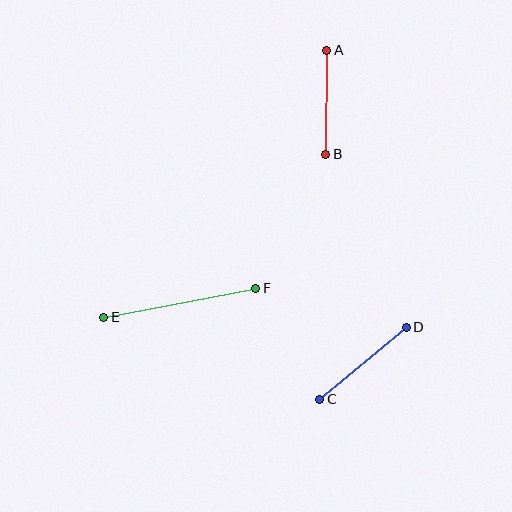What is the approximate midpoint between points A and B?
The midpoint is at approximately (326, 102) pixels.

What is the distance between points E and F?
The distance is approximately 154 pixels.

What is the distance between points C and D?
The distance is approximately 113 pixels.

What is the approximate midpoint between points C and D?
The midpoint is at approximately (363, 363) pixels.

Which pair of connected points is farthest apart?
Points E and F are farthest apart.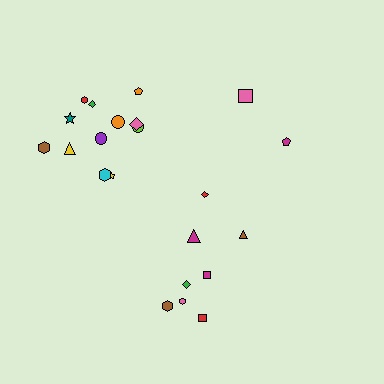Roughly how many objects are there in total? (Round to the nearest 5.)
Roughly 20 objects in total.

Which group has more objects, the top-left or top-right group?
The top-left group.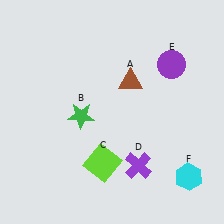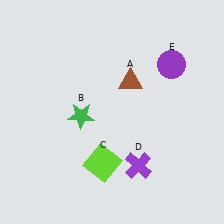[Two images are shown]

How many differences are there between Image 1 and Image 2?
There is 1 difference between the two images.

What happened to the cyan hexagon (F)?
The cyan hexagon (F) was removed in Image 2. It was in the bottom-right area of Image 1.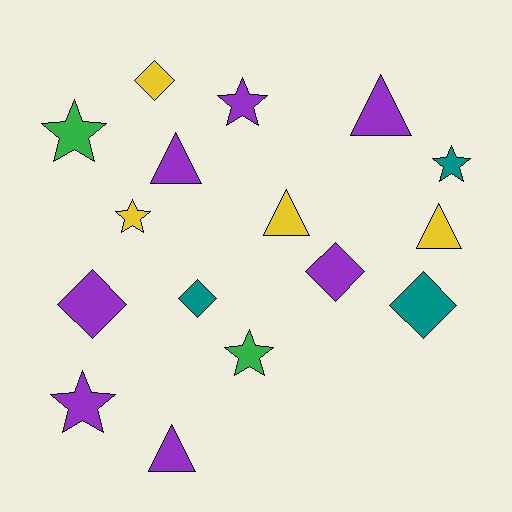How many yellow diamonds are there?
There is 1 yellow diamond.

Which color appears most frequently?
Purple, with 7 objects.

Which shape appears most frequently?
Star, with 6 objects.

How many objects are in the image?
There are 16 objects.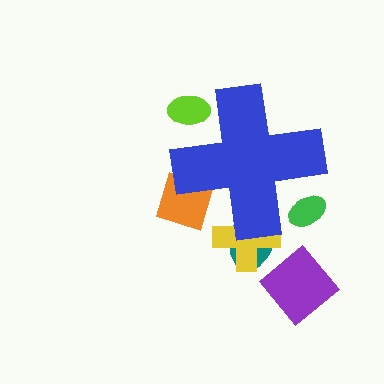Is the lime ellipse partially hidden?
Yes, the lime ellipse is partially hidden behind the blue cross.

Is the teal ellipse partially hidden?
Yes, the teal ellipse is partially hidden behind the blue cross.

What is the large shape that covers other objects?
A blue cross.